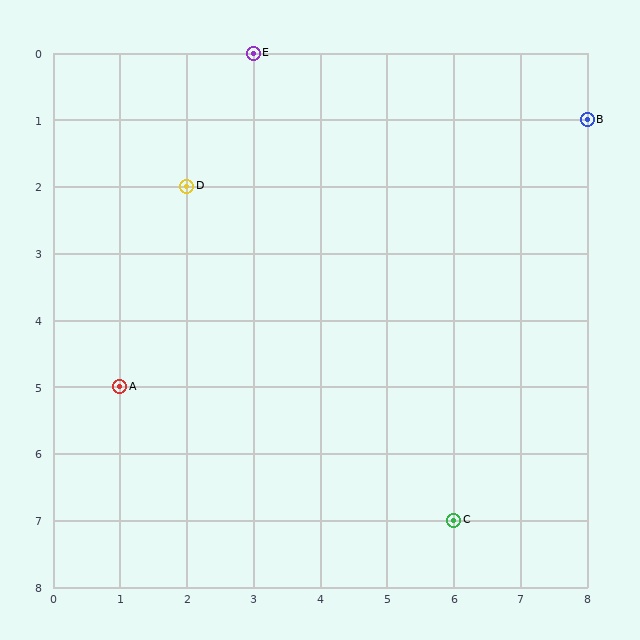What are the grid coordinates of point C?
Point C is at grid coordinates (6, 7).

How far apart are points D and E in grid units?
Points D and E are 1 column and 2 rows apart (about 2.2 grid units diagonally).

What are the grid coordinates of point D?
Point D is at grid coordinates (2, 2).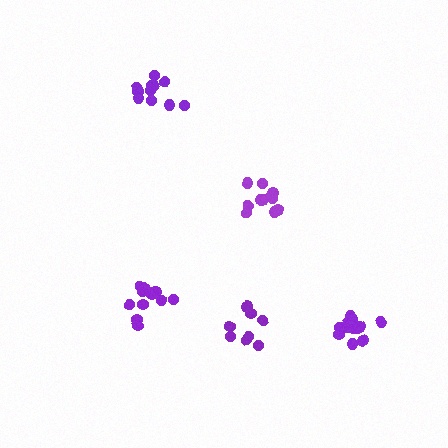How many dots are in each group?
Group 1: 11 dots, Group 2: 13 dots, Group 3: 13 dots, Group 4: 11 dots, Group 5: 8 dots (56 total).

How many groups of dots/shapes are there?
There are 5 groups.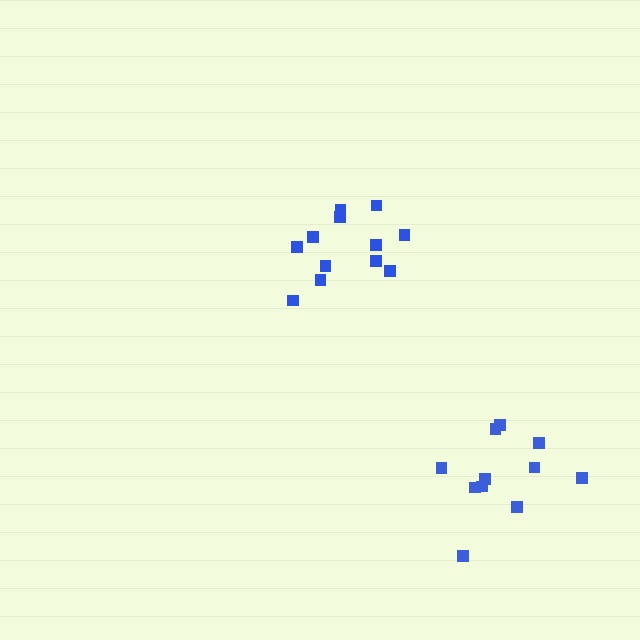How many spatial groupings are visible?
There are 2 spatial groupings.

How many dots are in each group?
Group 1: 12 dots, Group 2: 11 dots (23 total).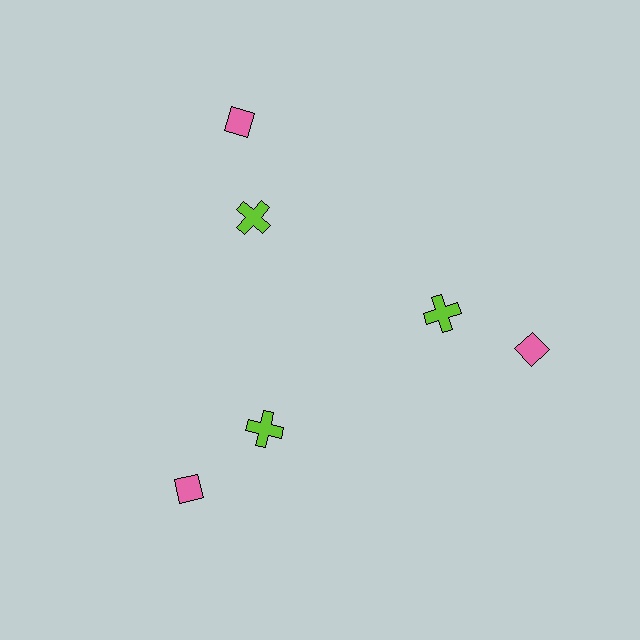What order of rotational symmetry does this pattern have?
This pattern has 3-fold rotational symmetry.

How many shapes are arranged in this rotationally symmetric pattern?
There are 6 shapes, arranged in 3 groups of 2.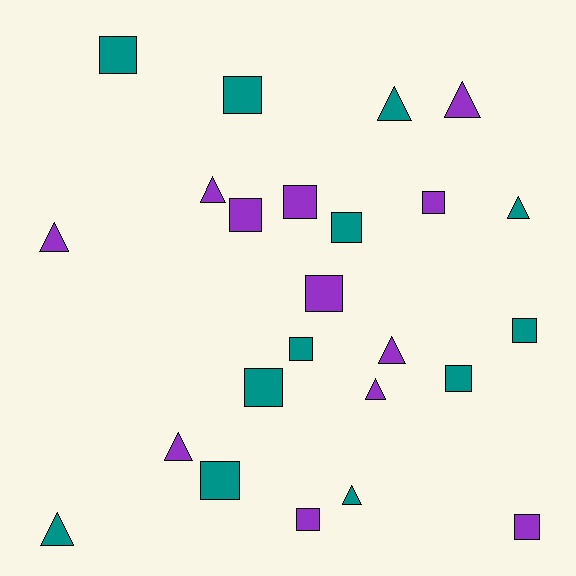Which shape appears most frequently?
Square, with 14 objects.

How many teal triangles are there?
There are 4 teal triangles.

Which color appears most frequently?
Purple, with 12 objects.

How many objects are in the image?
There are 24 objects.